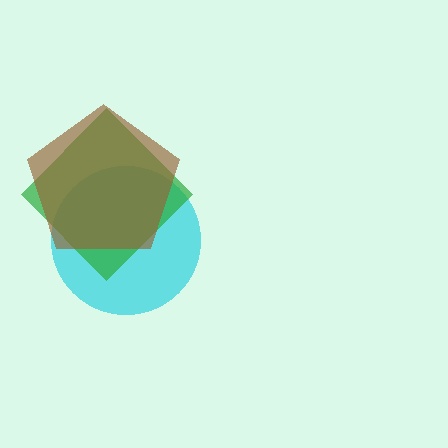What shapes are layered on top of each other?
The layered shapes are: a cyan circle, a green diamond, a brown pentagon.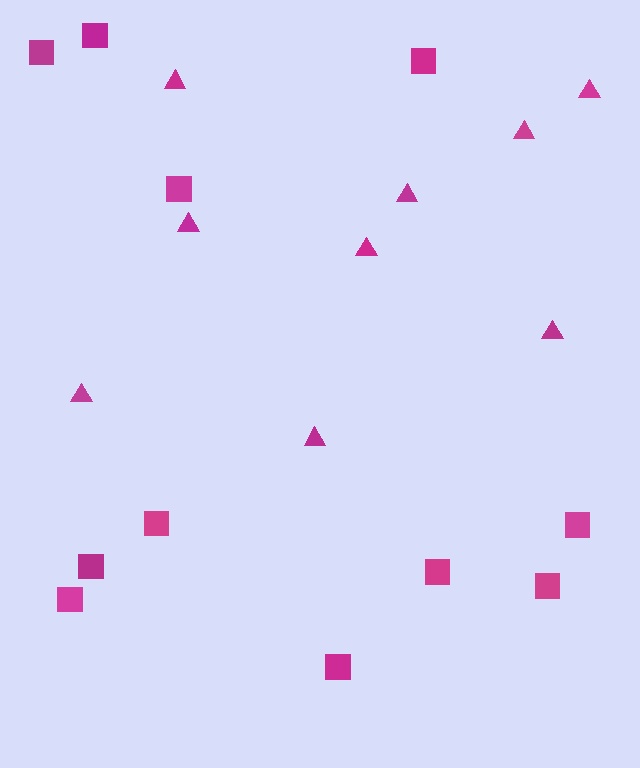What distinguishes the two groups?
There are 2 groups: one group of squares (11) and one group of triangles (9).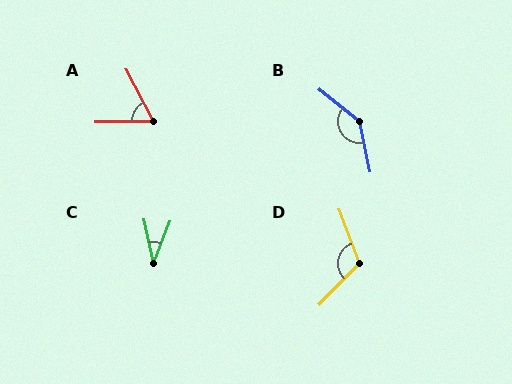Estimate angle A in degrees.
Approximately 63 degrees.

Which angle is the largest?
B, at approximately 141 degrees.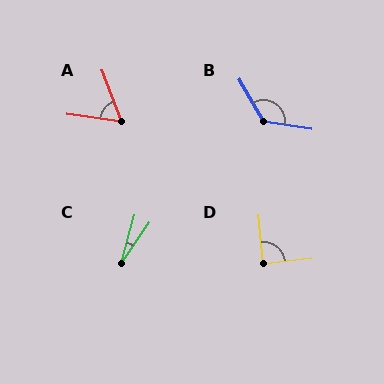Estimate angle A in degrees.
Approximately 61 degrees.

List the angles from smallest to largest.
C (19°), A (61°), D (89°), B (128°).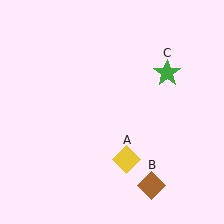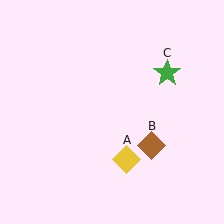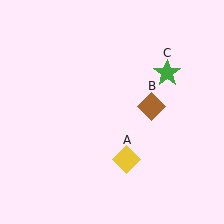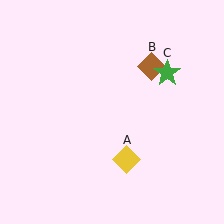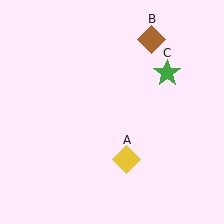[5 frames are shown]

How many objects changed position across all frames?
1 object changed position: brown diamond (object B).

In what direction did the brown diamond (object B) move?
The brown diamond (object B) moved up.